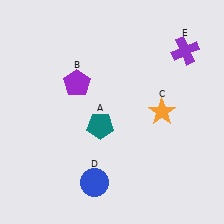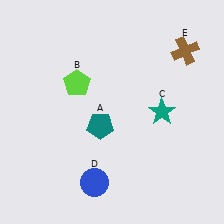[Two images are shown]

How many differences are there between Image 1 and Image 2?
There are 3 differences between the two images.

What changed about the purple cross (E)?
In Image 1, E is purple. In Image 2, it changed to brown.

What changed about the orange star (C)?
In Image 1, C is orange. In Image 2, it changed to teal.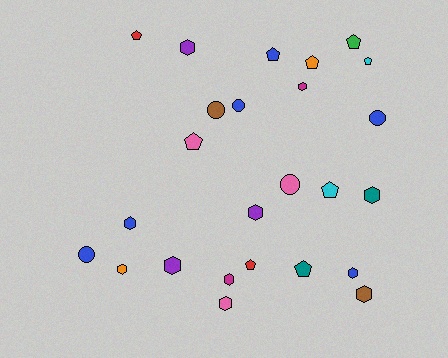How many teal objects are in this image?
There are 2 teal objects.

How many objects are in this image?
There are 25 objects.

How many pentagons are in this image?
There are 9 pentagons.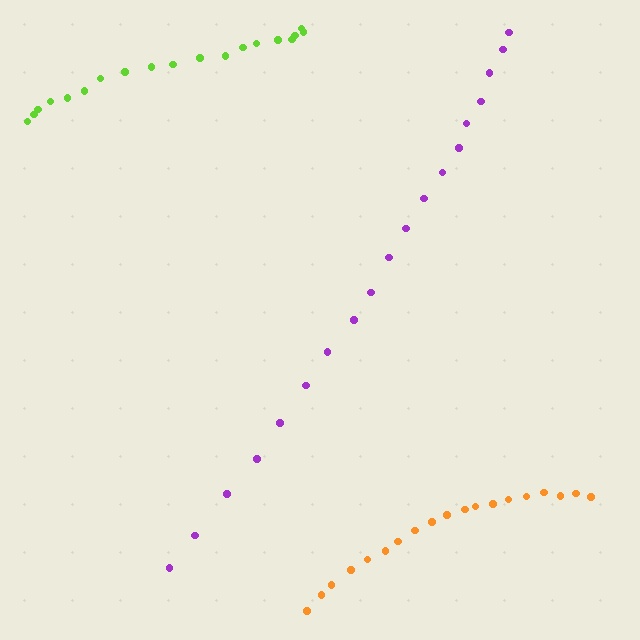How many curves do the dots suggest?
There are 3 distinct paths.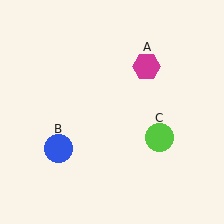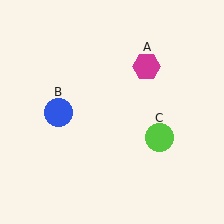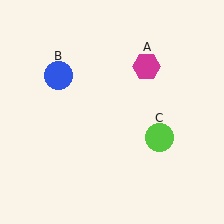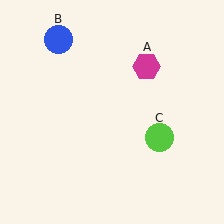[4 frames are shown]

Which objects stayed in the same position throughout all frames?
Magenta hexagon (object A) and lime circle (object C) remained stationary.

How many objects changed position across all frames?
1 object changed position: blue circle (object B).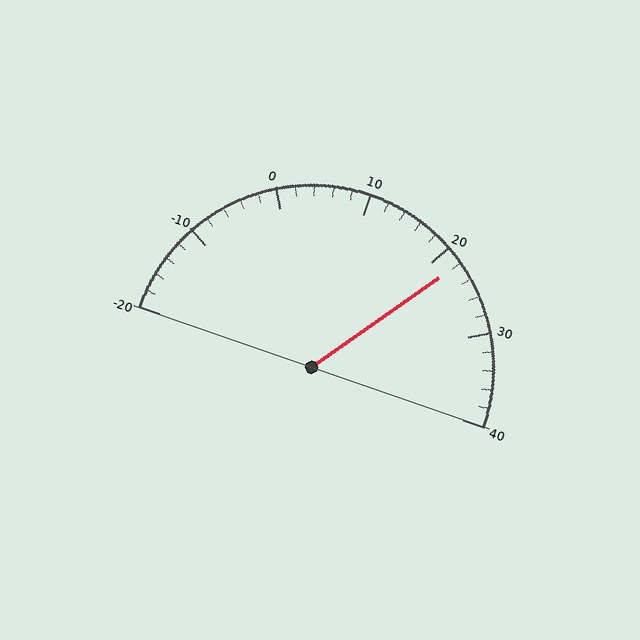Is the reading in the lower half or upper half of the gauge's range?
The reading is in the upper half of the range (-20 to 40).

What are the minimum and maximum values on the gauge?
The gauge ranges from -20 to 40.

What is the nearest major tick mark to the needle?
The nearest major tick mark is 20.